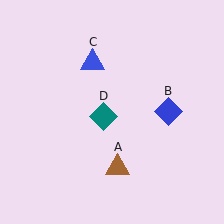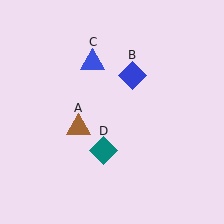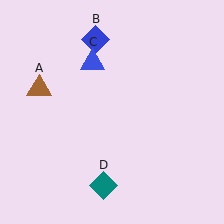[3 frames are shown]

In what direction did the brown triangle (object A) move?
The brown triangle (object A) moved up and to the left.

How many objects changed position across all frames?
3 objects changed position: brown triangle (object A), blue diamond (object B), teal diamond (object D).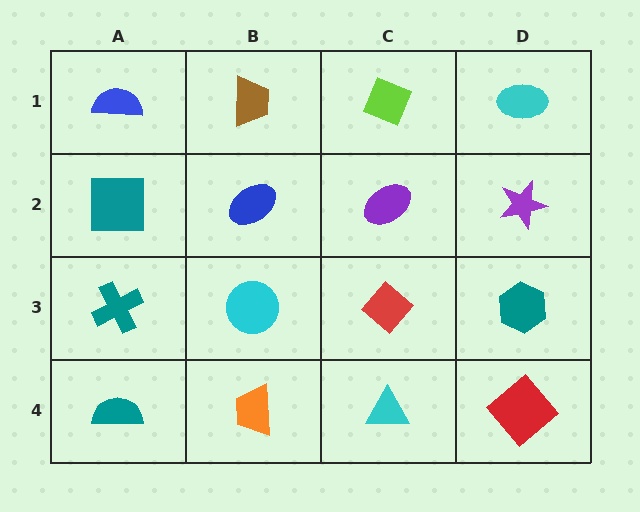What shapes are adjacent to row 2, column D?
A cyan ellipse (row 1, column D), a teal hexagon (row 3, column D), a purple ellipse (row 2, column C).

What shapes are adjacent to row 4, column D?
A teal hexagon (row 3, column D), a cyan triangle (row 4, column C).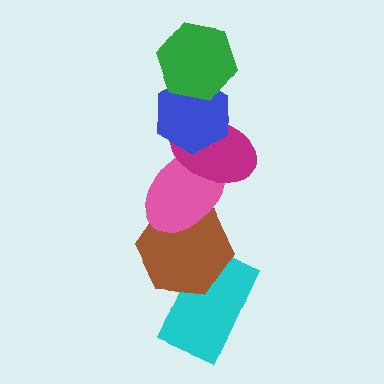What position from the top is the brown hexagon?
The brown hexagon is 5th from the top.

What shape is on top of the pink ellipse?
The magenta ellipse is on top of the pink ellipse.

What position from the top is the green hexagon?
The green hexagon is 1st from the top.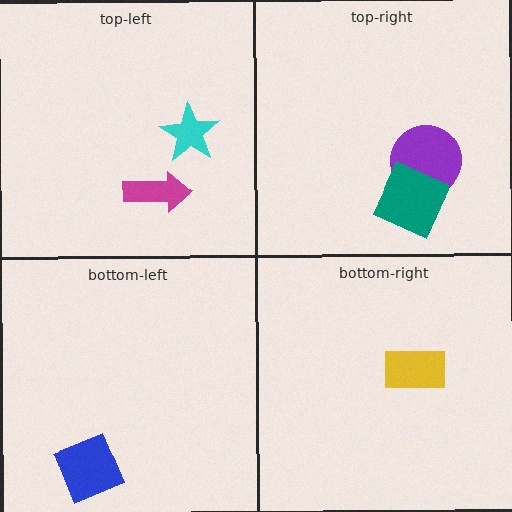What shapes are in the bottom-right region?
The yellow rectangle.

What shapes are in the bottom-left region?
The blue square.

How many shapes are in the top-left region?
2.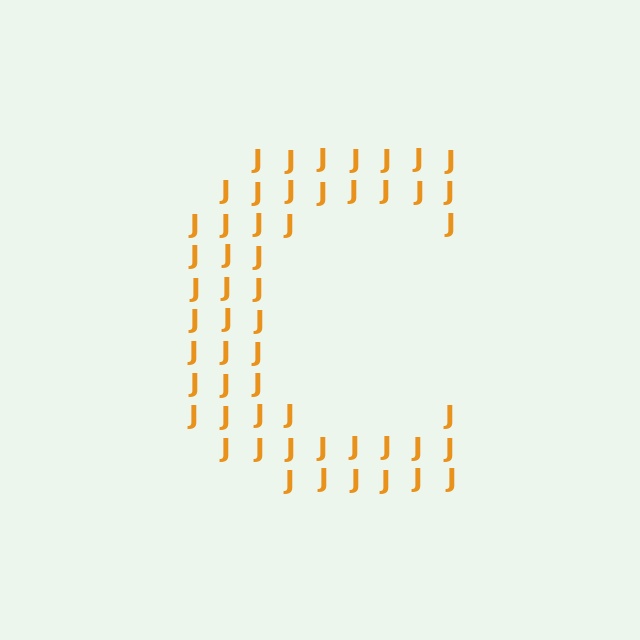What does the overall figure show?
The overall figure shows the letter C.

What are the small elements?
The small elements are letter J's.